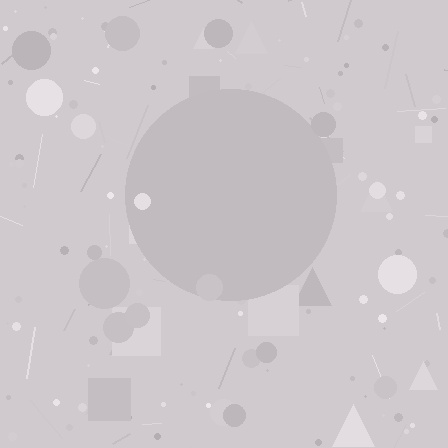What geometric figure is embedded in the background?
A circle is embedded in the background.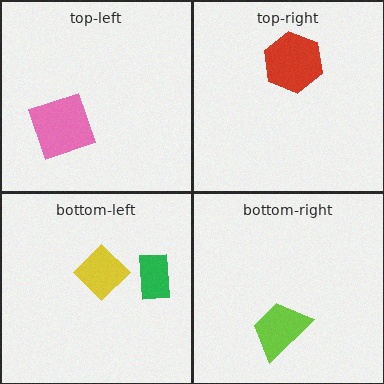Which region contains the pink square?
The top-left region.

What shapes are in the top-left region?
The pink square.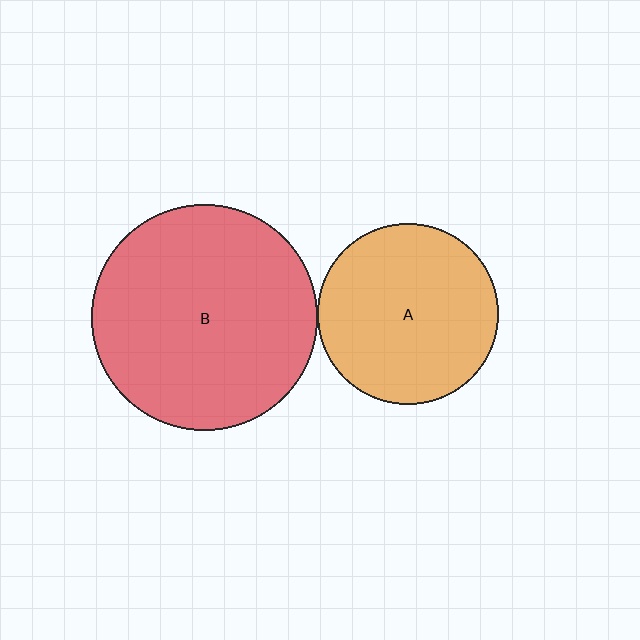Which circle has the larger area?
Circle B (red).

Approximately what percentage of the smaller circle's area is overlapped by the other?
Approximately 5%.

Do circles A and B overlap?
Yes.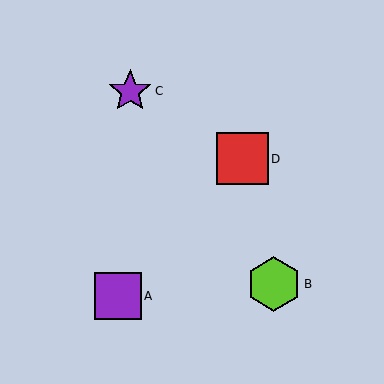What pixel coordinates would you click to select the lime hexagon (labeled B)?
Click at (274, 284) to select the lime hexagon B.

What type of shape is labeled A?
Shape A is a purple square.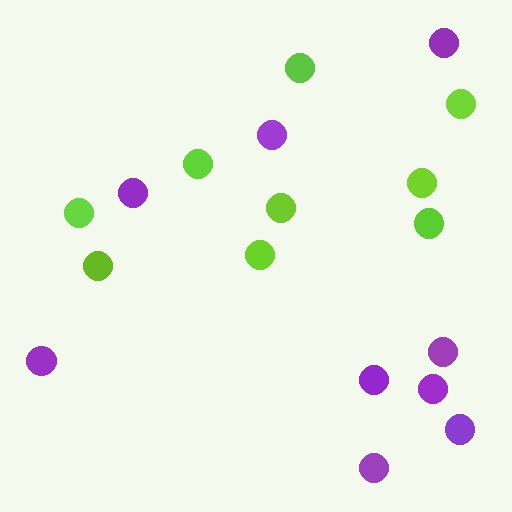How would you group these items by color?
There are 2 groups: one group of lime circles (9) and one group of purple circles (9).